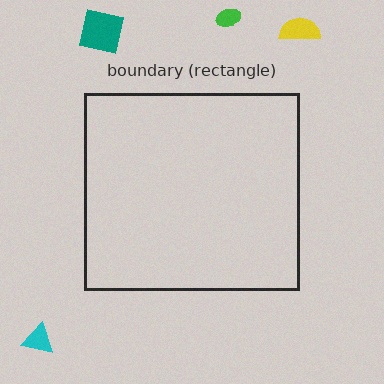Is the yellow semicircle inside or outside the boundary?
Outside.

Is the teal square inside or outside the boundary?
Outside.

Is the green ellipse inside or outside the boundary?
Outside.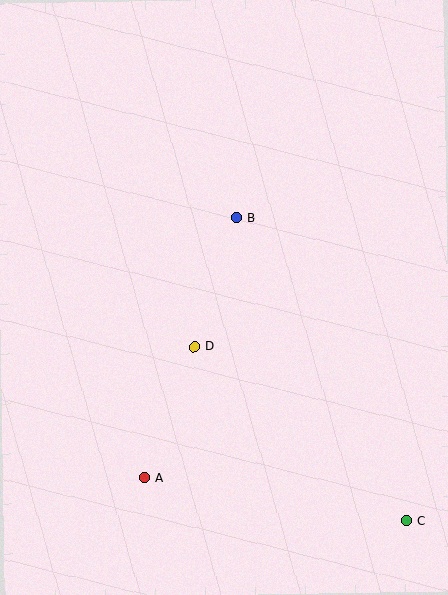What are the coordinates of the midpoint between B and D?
The midpoint between B and D is at (216, 282).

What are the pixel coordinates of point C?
Point C is at (406, 521).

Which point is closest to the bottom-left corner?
Point A is closest to the bottom-left corner.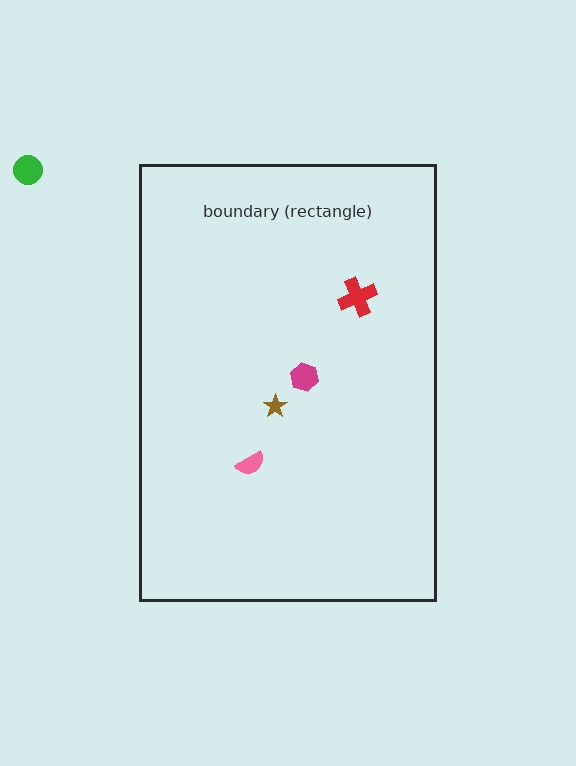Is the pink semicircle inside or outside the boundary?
Inside.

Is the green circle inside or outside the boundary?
Outside.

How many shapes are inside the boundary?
4 inside, 1 outside.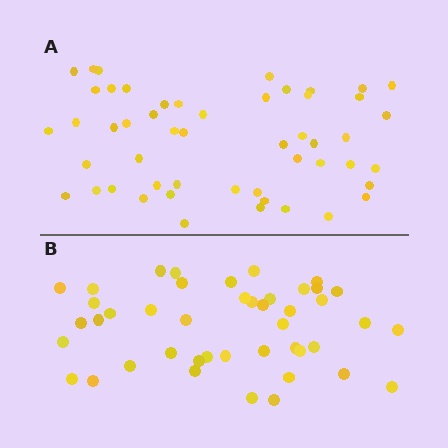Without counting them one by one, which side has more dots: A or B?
Region A (the top region) has more dots.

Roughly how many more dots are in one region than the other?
Region A has roughly 8 or so more dots than region B.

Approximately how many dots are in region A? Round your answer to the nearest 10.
About 50 dots. (The exact count is 51, which rounds to 50.)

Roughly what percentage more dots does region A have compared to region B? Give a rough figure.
About 15% more.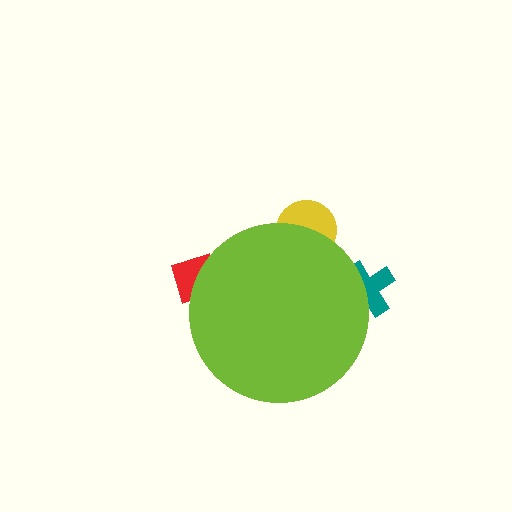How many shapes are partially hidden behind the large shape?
3 shapes are partially hidden.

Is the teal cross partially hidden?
Yes, the teal cross is partially hidden behind the lime circle.